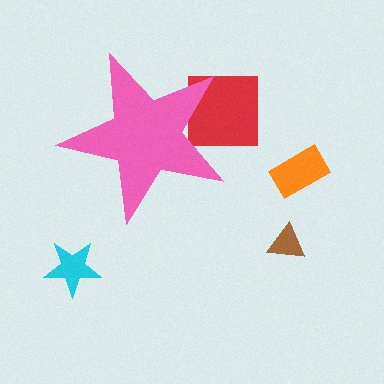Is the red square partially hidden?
Yes, the red square is partially hidden behind the pink star.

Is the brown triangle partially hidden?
No, the brown triangle is fully visible.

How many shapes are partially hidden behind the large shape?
1 shape is partially hidden.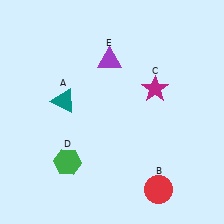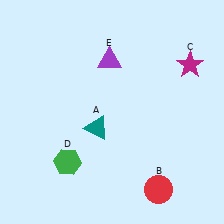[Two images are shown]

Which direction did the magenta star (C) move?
The magenta star (C) moved right.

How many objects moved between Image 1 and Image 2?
2 objects moved between the two images.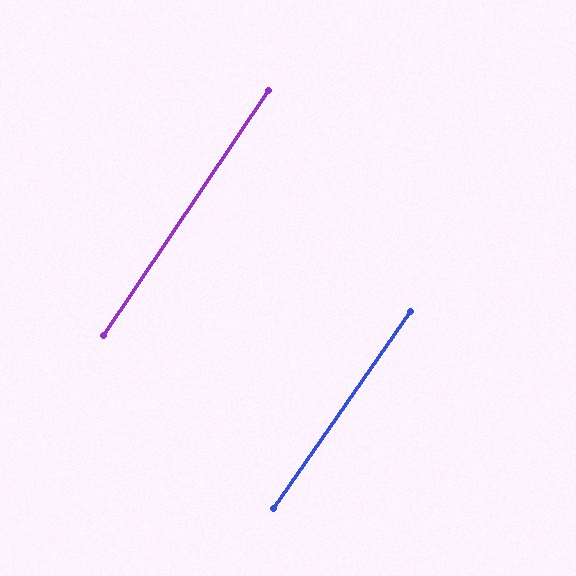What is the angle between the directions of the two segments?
Approximately 1 degree.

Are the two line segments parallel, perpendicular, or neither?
Parallel — their directions differ by only 0.8°.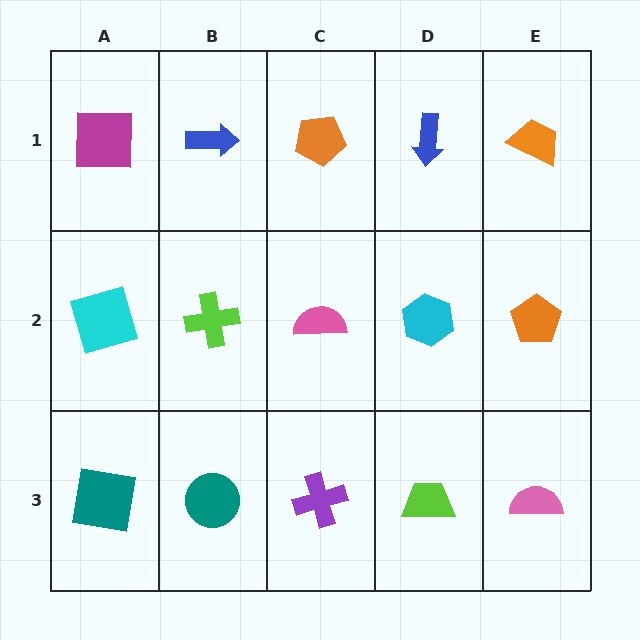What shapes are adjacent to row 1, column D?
A cyan hexagon (row 2, column D), an orange pentagon (row 1, column C), an orange trapezoid (row 1, column E).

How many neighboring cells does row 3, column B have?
3.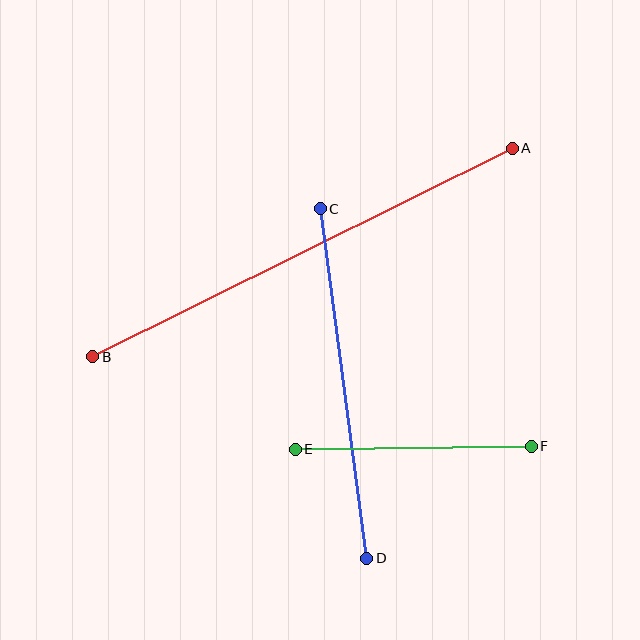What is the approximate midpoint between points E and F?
The midpoint is at approximately (413, 448) pixels.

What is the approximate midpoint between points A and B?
The midpoint is at approximately (303, 253) pixels.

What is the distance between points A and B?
The distance is approximately 468 pixels.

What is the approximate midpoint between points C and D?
The midpoint is at approximately (344, 384) pixels.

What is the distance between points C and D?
The distance is approximately 353 pixels.